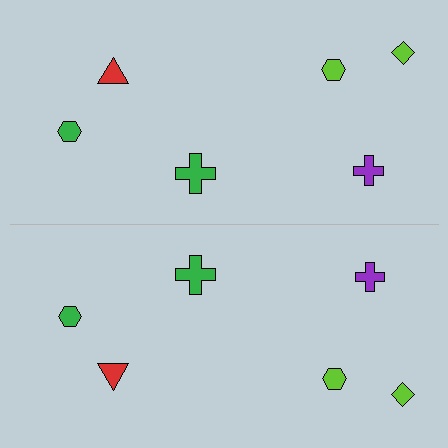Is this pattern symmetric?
Yes, this pattern has bilateral (reflection) symmetry.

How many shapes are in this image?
There are 12 shapes in this image.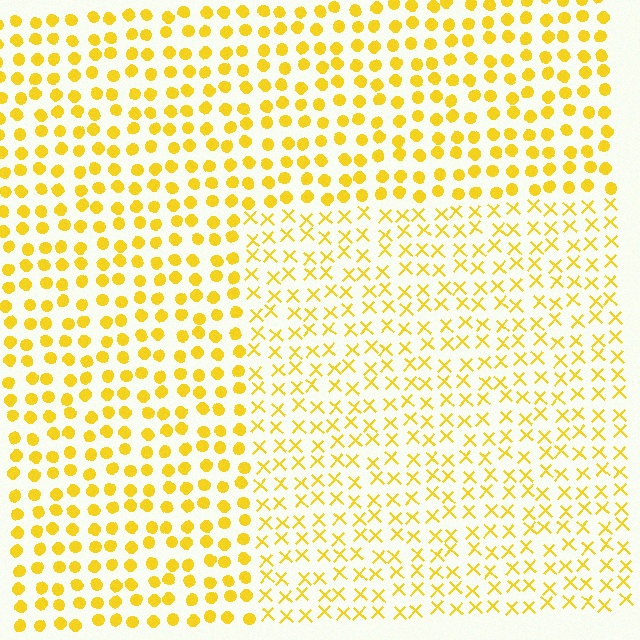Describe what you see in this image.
The image is filled with small yellow elements arranged in a uniform grid. A rectangle-shaped region contains X marks, while the surrounding area contains circles. The boundary is defined purely by the change in element shape.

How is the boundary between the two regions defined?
The boundary is defined by a change in element shape: X marks inside vs. circles outside. All elements share the same color and spacing.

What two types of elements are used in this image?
The image uses X marks inside the rectangle region and circles outside it.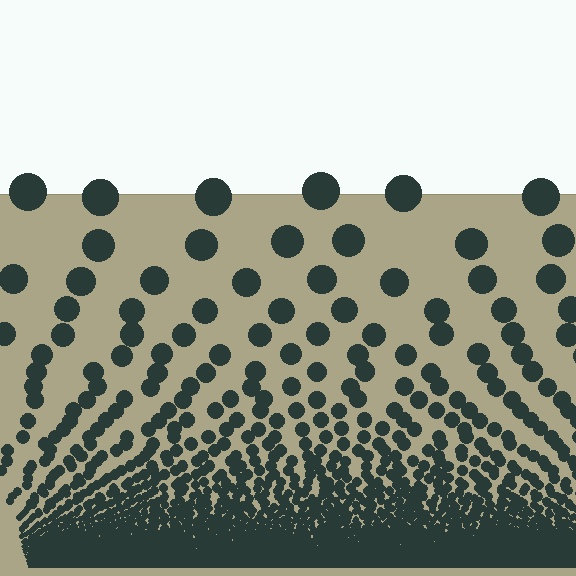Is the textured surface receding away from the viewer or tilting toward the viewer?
The surface appears to tilt toward the viewer. Texture elements get larger and sparser toward the top.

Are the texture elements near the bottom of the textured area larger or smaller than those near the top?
Smaller. The gradient is inverted — elements near the bottom are smaller and denser.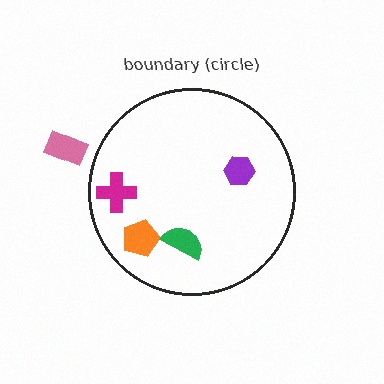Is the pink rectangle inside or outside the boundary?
Outside.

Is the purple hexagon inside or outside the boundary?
Inside.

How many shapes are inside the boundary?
4 inside, 1 outside.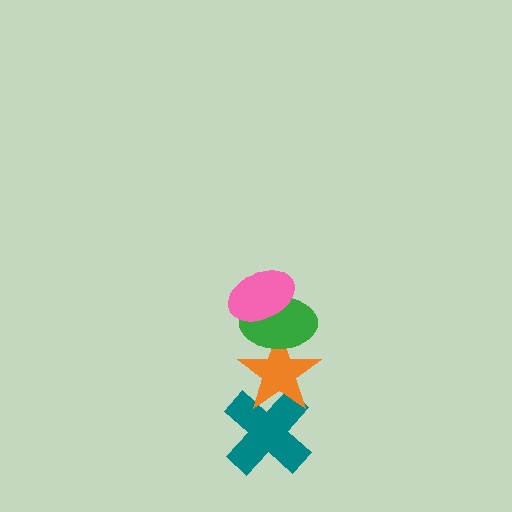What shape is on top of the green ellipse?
The pink ellipse is on top of the green ellipse.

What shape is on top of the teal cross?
The orange star is on top of the teal cross.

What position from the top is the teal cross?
The teal cross is 4th from the top.